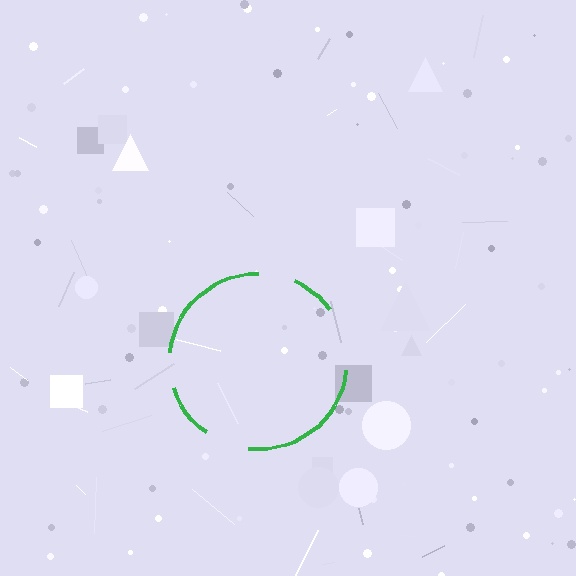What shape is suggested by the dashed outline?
The dashed outline suggests a circle.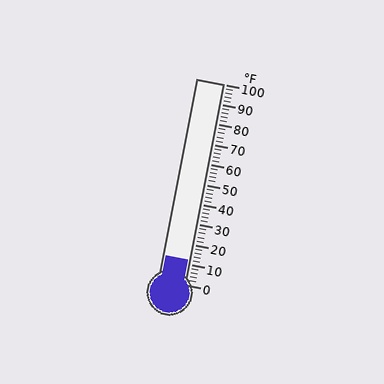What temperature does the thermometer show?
The thermometer shows approximately 12°F.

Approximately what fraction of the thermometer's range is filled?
The thermometer is filled to approximately 10% of its range.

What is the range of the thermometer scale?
The thermometer scale ranges from 0°F to 100°F.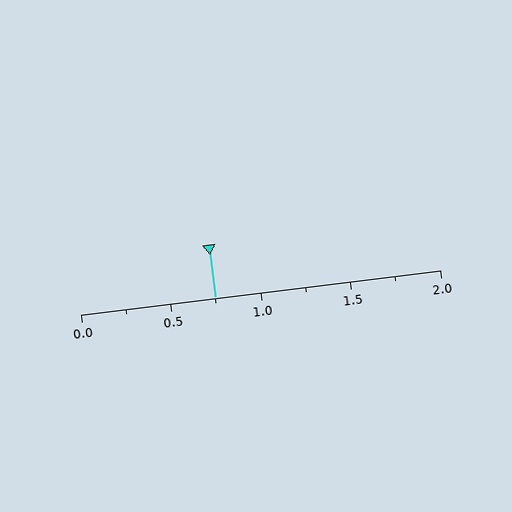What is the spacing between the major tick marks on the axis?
The major ticks are spaced 0.5 apart.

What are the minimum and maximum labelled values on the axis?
The axis runs from 0.0 to 2.0.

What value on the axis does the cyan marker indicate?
The marker indicates approximately 0.75.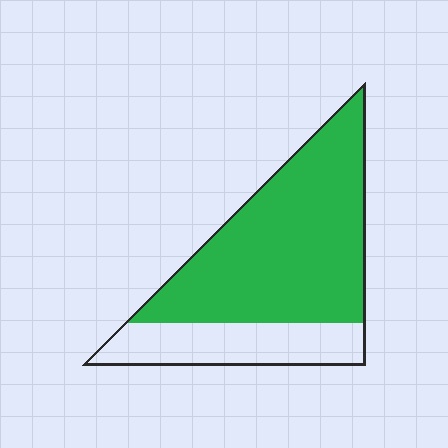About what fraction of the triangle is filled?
About three quarters (3/4).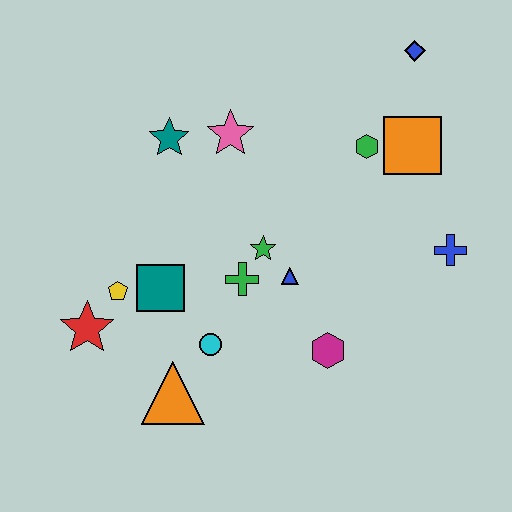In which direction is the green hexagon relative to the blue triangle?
The green hexagon is above the blue triangle.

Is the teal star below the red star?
No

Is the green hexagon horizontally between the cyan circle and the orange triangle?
No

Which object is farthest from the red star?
The blue diamond is farthest from the red star.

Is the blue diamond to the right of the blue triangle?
Yes